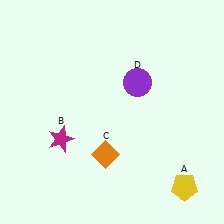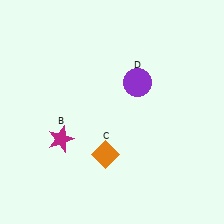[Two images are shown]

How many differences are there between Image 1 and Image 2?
There is 1 difference between the two images.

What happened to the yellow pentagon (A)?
The yellow pentagon (A) was removed in Image 2. It was in the bottom-right area of Image 1.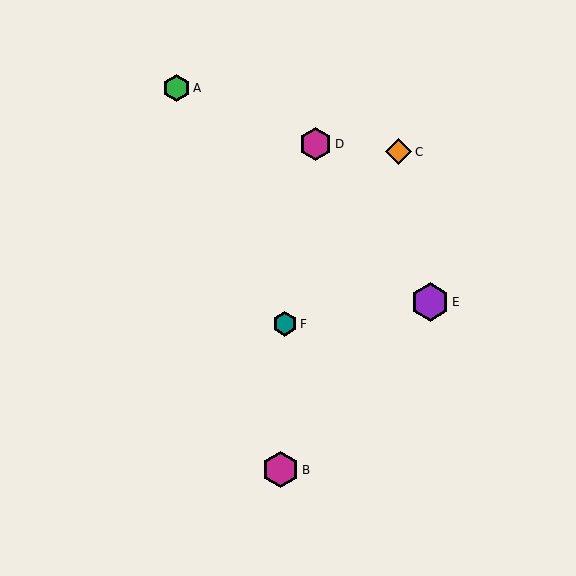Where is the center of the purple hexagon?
The center of the purple hexagon is at (430, 302).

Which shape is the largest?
The purple hexagon (labeled E) is the largest.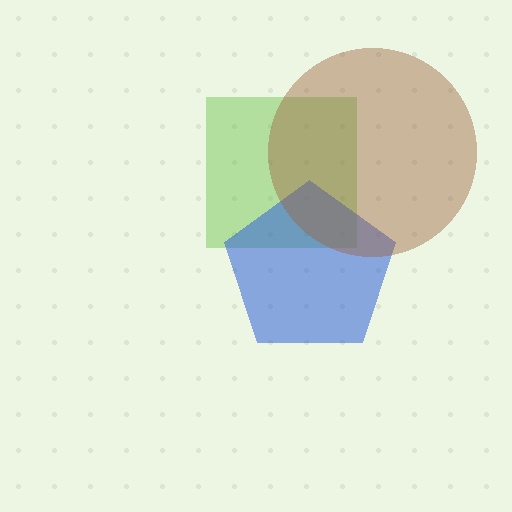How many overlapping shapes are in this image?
There are 3 overlapping shapes in the image.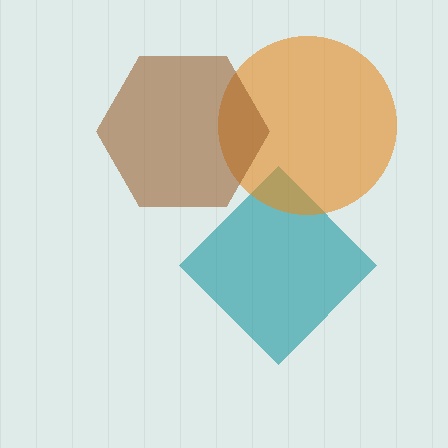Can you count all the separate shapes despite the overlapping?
Yes, there are 3 separate shapes.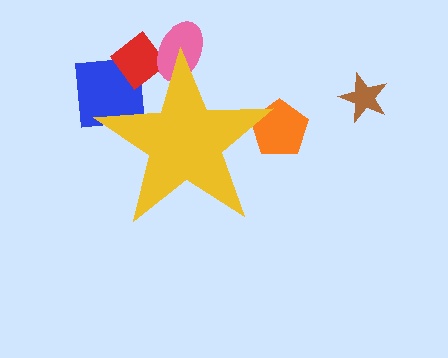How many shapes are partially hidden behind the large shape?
4 shapes are partially hidden.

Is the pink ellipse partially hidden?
Yes, the pink ellipse is partially hidden behind the yellow star.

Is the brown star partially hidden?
No, the brown star is fully visible.